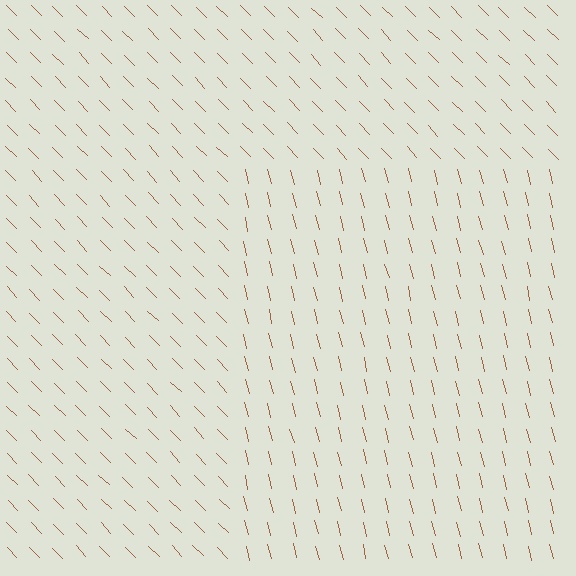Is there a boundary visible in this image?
Yes, there is a texture boundary formed by a change in line orientation.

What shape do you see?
I see a rectangle.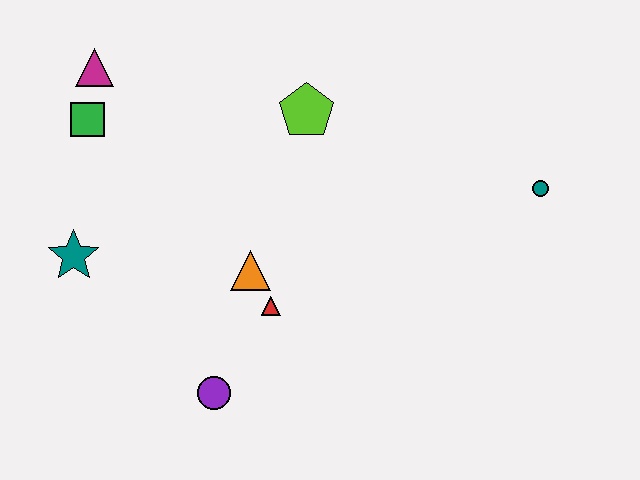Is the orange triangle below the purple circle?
No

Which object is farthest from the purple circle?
The teal circle is farthest from the purple circle.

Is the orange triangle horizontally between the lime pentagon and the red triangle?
No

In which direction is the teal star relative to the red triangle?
The teal star is to the left of the red triangle.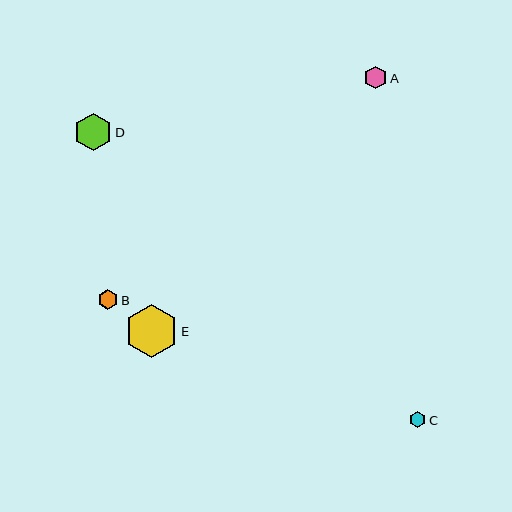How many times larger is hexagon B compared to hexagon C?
Hexagon B is approximately 1.2 times the size of hexagon C.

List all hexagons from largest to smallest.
From largest to smallest: E, D, A, B, C.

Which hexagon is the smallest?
Hexagon C is the smallest with a size of approximately 16 pixels.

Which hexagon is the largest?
Hexagon E is the largest with a size of approximately 53 pixels.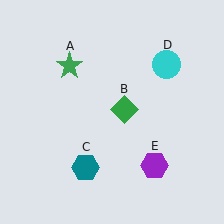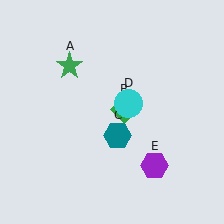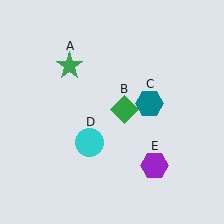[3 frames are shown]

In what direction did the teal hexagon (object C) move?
The teal hexagon (object C) moved up and to the right.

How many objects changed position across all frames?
2 objects changed position: teal hexagon (object C), cyan circle (object D).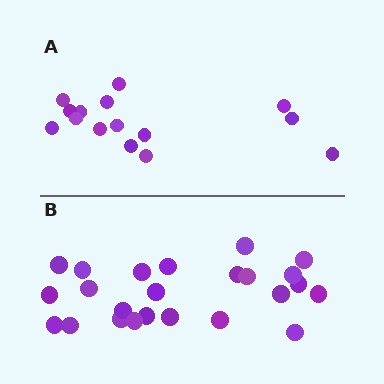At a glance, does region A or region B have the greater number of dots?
Region B (the bottom region) has more dots.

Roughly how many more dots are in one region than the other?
Region B has roughly 8 or so more dots than region A.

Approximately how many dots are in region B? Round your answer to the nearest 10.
About 20 dots. (The exact count is 24, which rounds to 20.)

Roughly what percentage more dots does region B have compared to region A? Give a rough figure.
About 60% more.